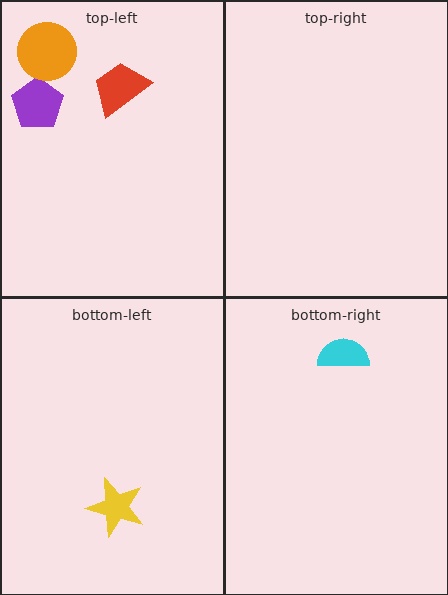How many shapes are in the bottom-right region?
1.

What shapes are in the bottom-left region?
The yellow star.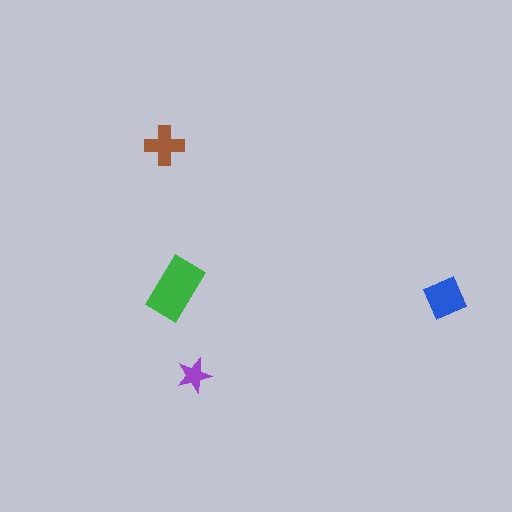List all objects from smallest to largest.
The purple star, the brown cross, the blue diamond, the green rectangle.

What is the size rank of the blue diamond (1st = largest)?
2nd.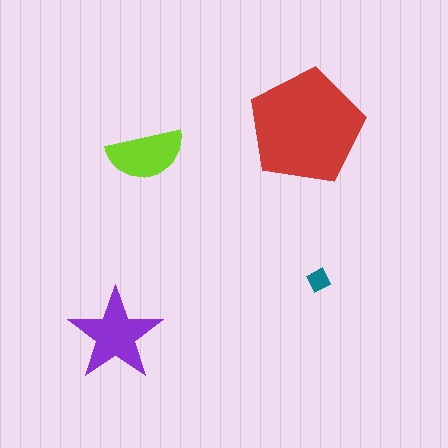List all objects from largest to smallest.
The red pentagon, the purple star, the lime semicircle, the teal diamond.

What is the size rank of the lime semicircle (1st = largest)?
3rd.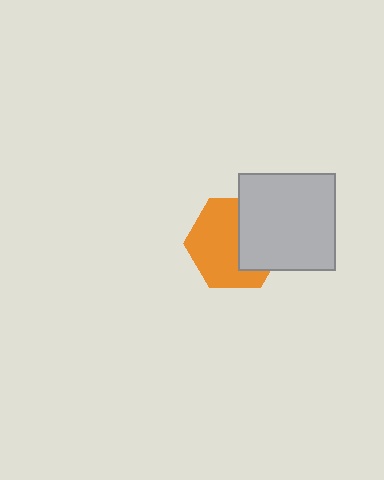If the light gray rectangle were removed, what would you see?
You would see the complete orange hexagon.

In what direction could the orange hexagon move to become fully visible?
The orange hexagon could move left. That would shift it out from behind the light gray rectangle entirely.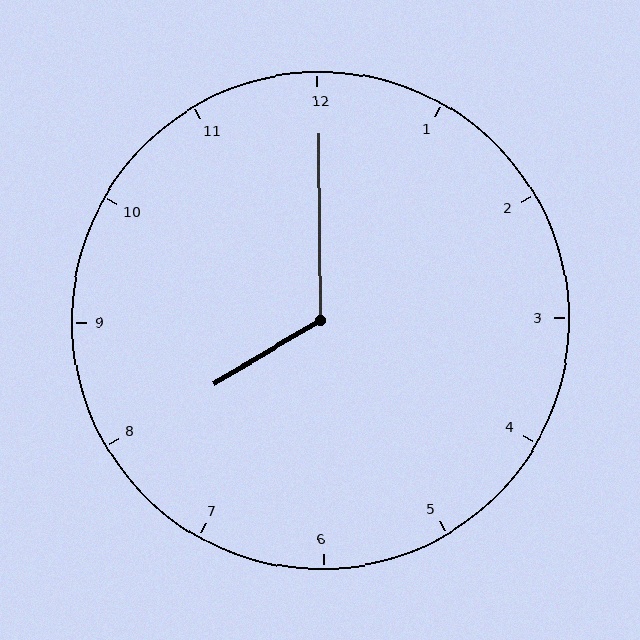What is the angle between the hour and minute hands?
Approximately 120 degrees.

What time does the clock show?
8:00.